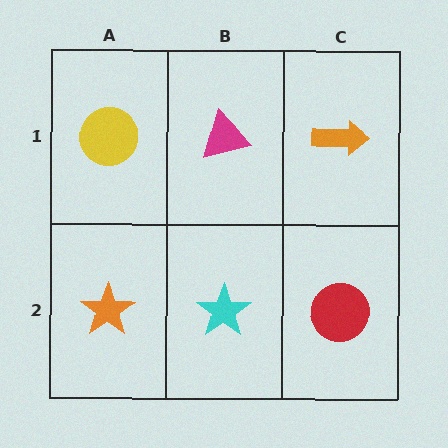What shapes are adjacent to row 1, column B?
A cyan star (row 2, column B), a yellow circle (row 1, column A), an orange arrow (row 1, column C).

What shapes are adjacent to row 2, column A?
A yellow circle (row 1, column A), a cyan star (row 2, column B).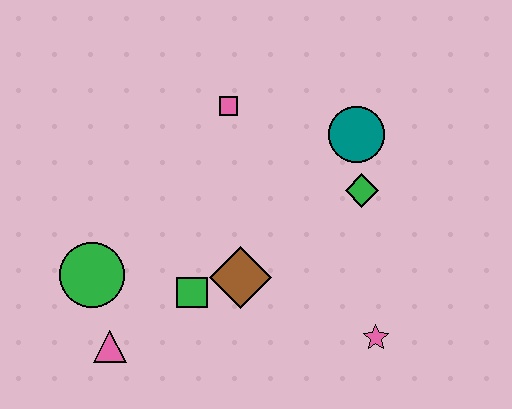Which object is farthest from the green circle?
The teal circle is farthest from the green circle.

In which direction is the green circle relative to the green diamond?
The green circle is to the left of the green diamond.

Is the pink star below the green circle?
Yes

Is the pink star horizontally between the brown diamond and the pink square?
No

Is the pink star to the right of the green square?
Yes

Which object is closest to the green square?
The brown diamond is closest to the green square.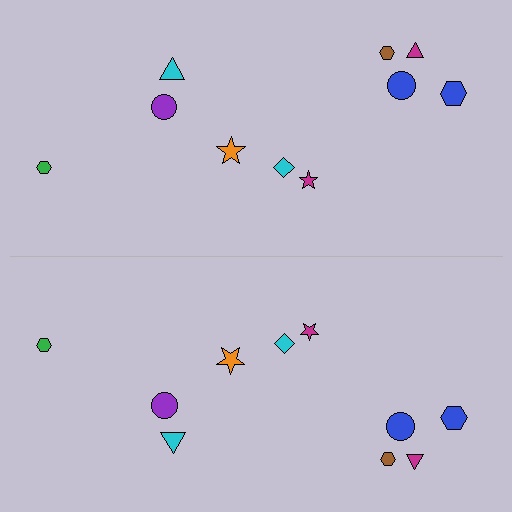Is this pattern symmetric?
Yes, this pattern has bilateral (reflection) symmetry.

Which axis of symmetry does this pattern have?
The pattern has a horizontal axis of symmetry running through the center of the image.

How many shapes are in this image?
There are 20 shapes in this image.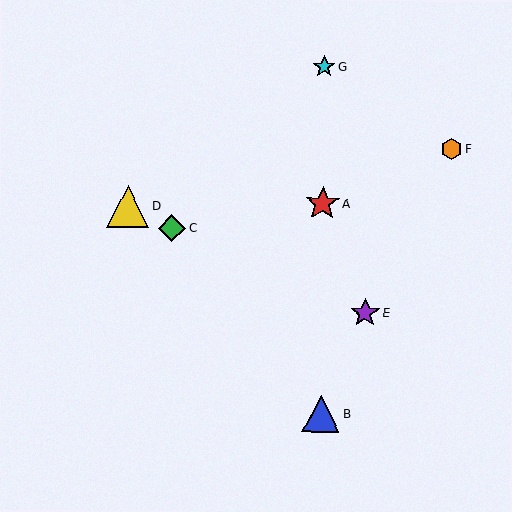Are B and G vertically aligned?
Yes, both are at x≈321.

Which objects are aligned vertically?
Objects A, B, G are aligned vertically.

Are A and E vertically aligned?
No, A is at x≈323 and E is at x≈365.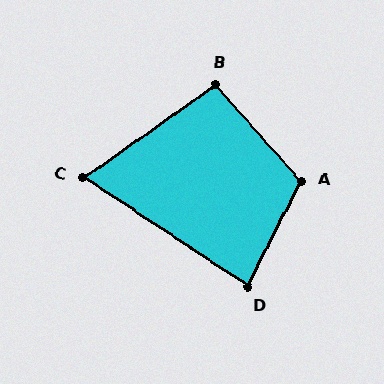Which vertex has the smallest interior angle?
C, at approximately 69 degrees.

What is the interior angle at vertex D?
Approximately 83 degrees (acute).